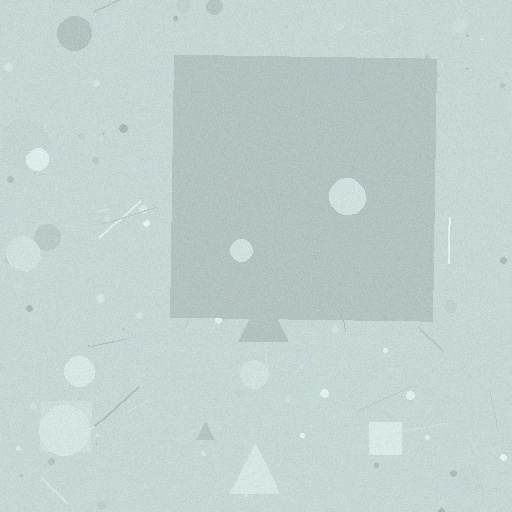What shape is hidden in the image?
A square is hidden in the image.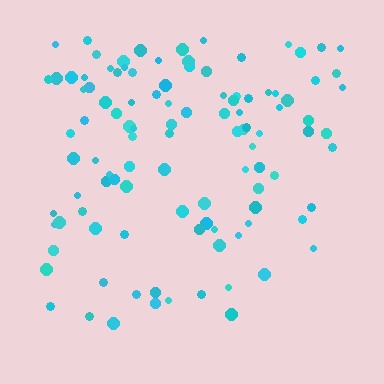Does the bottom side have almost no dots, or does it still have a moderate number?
Still a moderate number, just noticeably fewer than the top.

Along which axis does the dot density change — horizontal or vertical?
Vertical.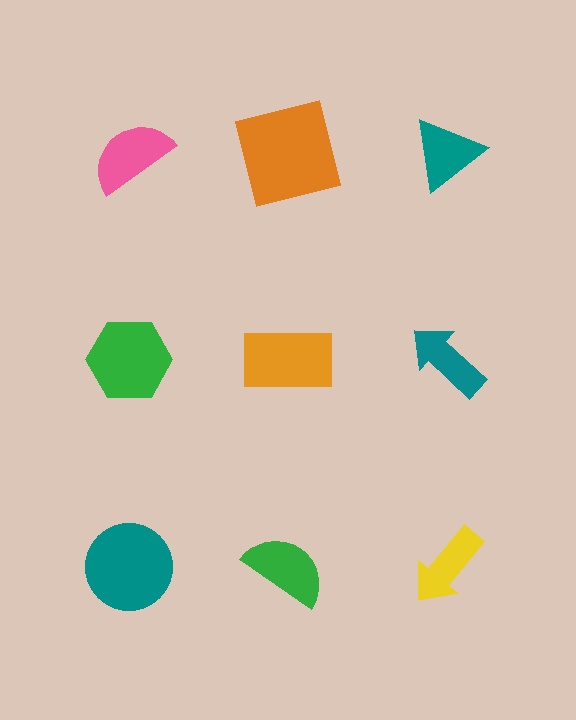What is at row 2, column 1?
A green hexagon.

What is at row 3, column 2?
A green semicircle.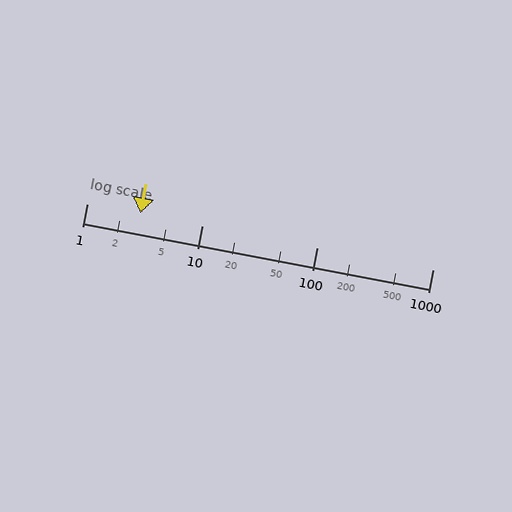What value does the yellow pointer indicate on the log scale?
The pointer indicates approximately 2.9.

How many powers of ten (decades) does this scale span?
The scale spans 3 decades, from 1 to 1000.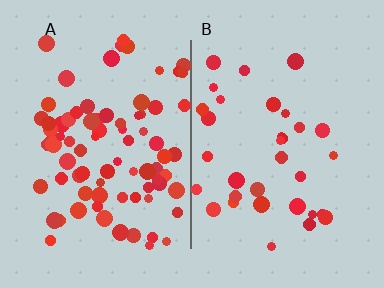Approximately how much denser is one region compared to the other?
Approximately 2.4× — region A over region B.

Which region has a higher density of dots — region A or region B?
A (the left).